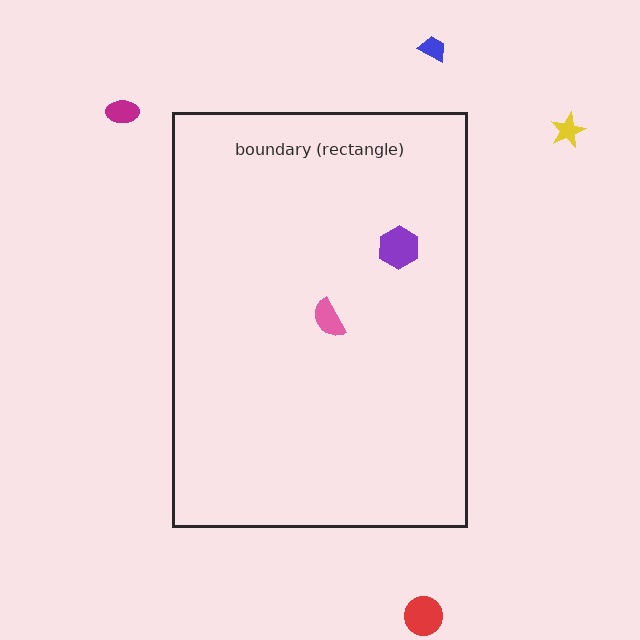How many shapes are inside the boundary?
2 inside, 4 outside.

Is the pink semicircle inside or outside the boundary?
Inside.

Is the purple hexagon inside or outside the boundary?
Inside.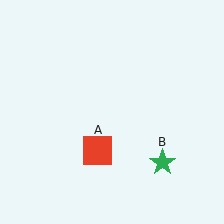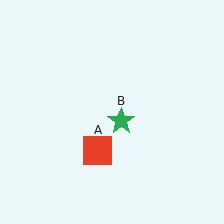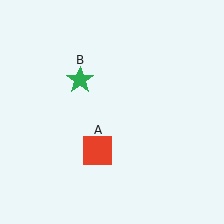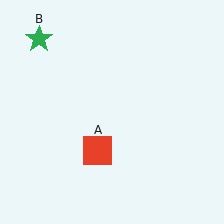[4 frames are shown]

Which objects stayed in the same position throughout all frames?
Red square (object A) remained stationary.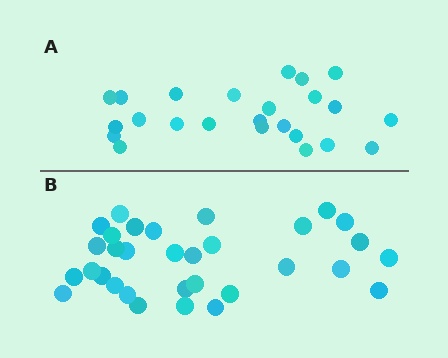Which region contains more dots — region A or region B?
Region B (the bottom region) has more dots.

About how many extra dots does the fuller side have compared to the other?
Region B has roughly 8 or so more dots than region A.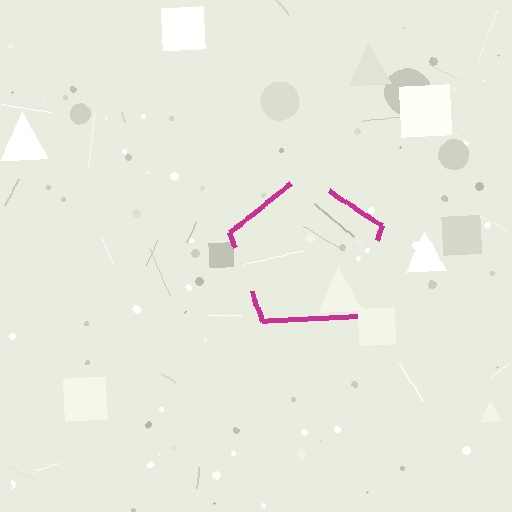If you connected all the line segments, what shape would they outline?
They would outline a pentagon.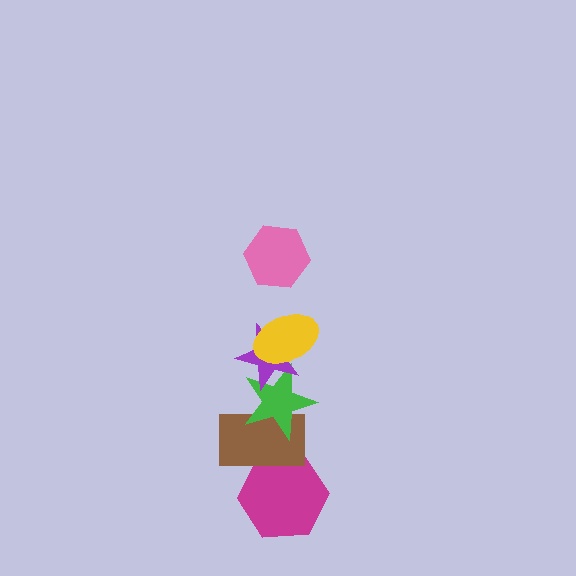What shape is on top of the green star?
The purple star is on top of the green star.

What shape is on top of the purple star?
The yellow ellipse is on top of the purple star.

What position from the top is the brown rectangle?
The brown rectangle is 5th from the top.